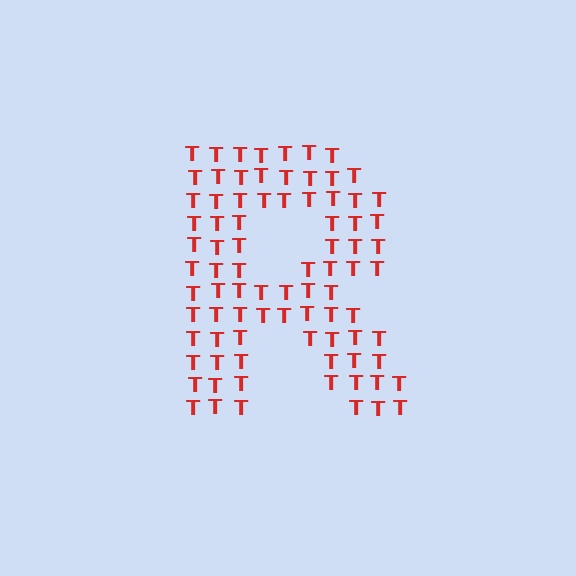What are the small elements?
The small elements are letter T's.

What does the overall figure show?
The overall figure shows the letter R.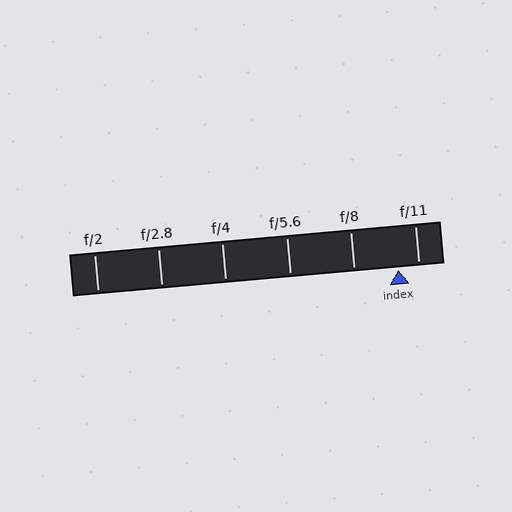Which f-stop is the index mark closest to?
The index mark is closest to f/11.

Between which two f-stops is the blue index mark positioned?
The index mark is between f/8 and f/11.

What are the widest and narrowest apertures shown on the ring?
The widest aperture shown is f/2 and the narrowest is f/11.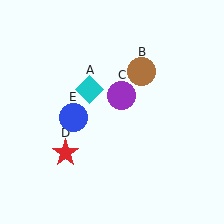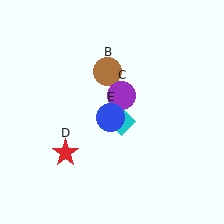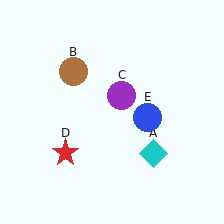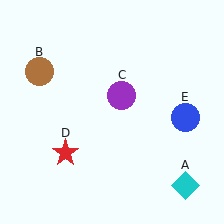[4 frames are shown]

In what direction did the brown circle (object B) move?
The brown circle (object B) moved left.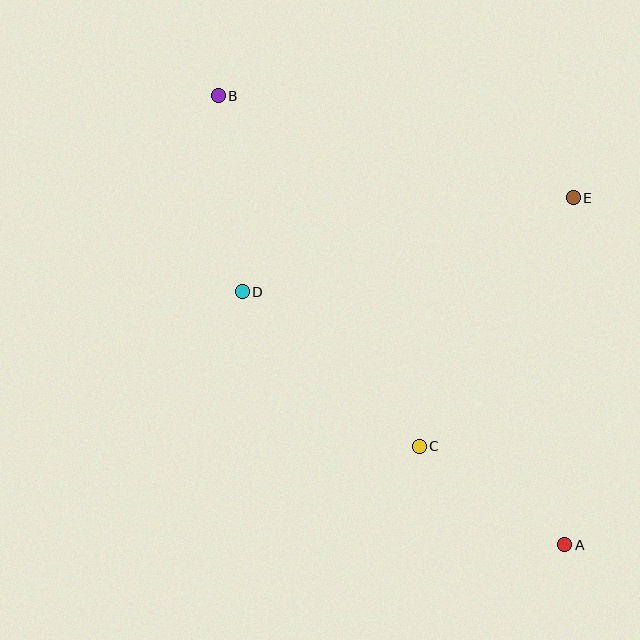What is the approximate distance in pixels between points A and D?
The distance between A and D is approximately 410 pixels.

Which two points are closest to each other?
Points A and C are closest to each other.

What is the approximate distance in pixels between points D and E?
The distance between D and E is approximately 344 pixels.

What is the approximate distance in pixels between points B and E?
The distance between B and E is approximately 369 pixels.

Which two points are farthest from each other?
Points A and B are farthest from each other.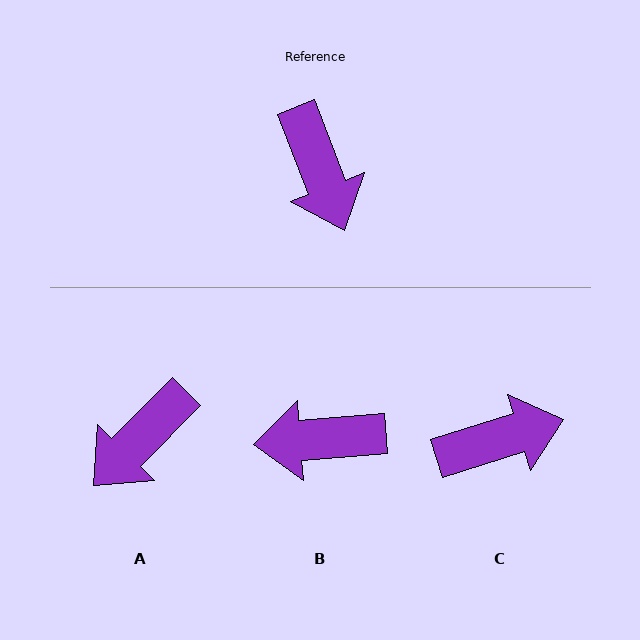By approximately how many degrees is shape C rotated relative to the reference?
Approximately 86 degrees counter-clockwise.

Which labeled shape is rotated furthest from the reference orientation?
B, about 107 degrees away.